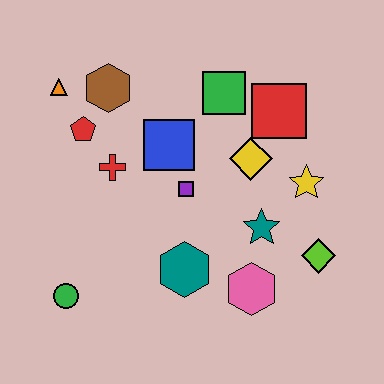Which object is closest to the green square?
The red square is closest to the green square.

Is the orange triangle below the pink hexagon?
No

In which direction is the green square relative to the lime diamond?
The green square is above the lime diamond.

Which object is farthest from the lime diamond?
The orange triangle is farthest from the lime diamond.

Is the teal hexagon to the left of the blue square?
No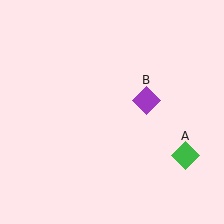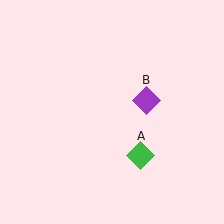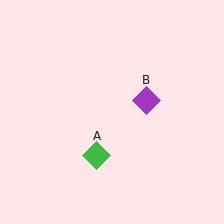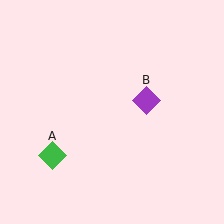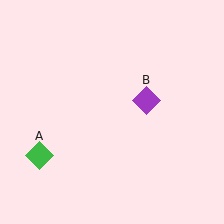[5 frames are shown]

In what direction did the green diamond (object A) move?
The green diamond (object A) moved left.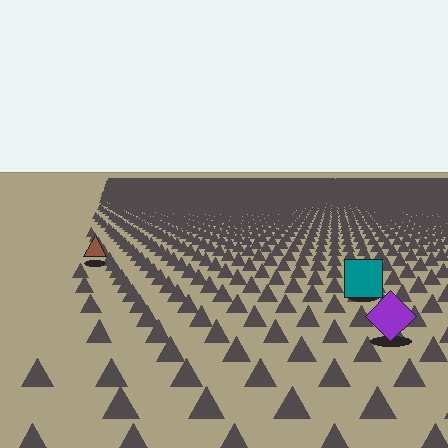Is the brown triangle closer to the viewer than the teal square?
No. The teal square is closer — you can tell from the texture gradient: the ground texture is coarser near it.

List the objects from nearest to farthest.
From nearest to farthest: the purple diamond, the teal square, the brown triangle.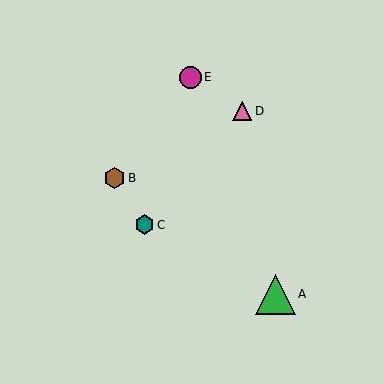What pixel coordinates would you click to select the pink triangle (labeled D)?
Click at (242, 111) to select the pink triangle D.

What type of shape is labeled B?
Shape B is a brown hexagon.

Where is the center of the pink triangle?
The center of the pink triangle is at (242, 111).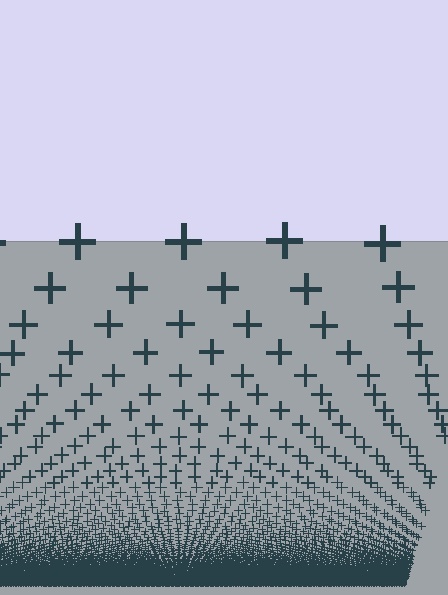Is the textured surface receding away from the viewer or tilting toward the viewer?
The surface appears to tilt toward the viewer. Texture elements get larger and sparser toward the top.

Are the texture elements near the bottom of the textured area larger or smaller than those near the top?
Smaller. The gradient is inverted — elements near the bottom are smaller and denser.